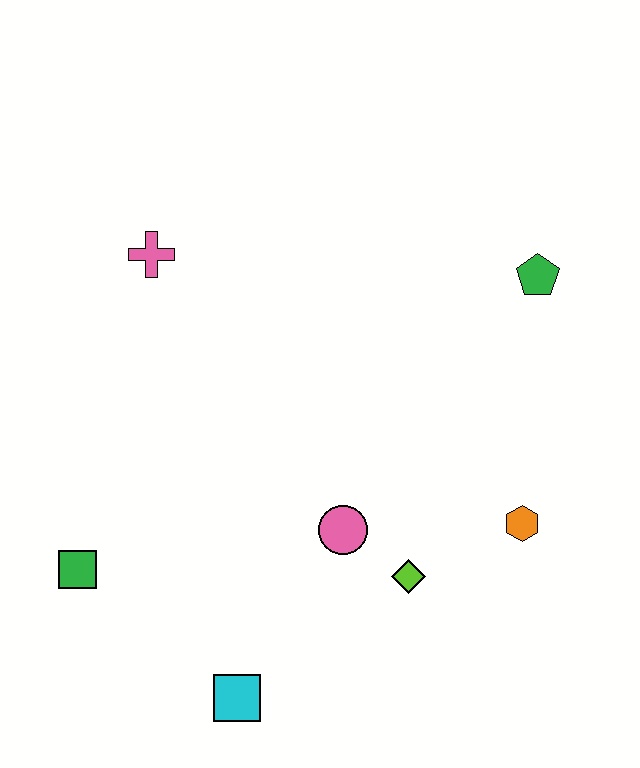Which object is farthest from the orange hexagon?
The pink cross is farthest from the orange hexagon.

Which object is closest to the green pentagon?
The orange hexagon is closest to the green pentagon.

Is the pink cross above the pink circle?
Yes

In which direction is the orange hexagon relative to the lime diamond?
The orange hexagon is to the right of the lime diamond.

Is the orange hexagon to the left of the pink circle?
No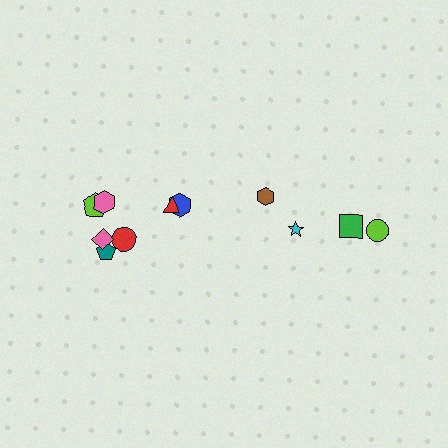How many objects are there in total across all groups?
There are 11 objects.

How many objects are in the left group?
There are 7 objects.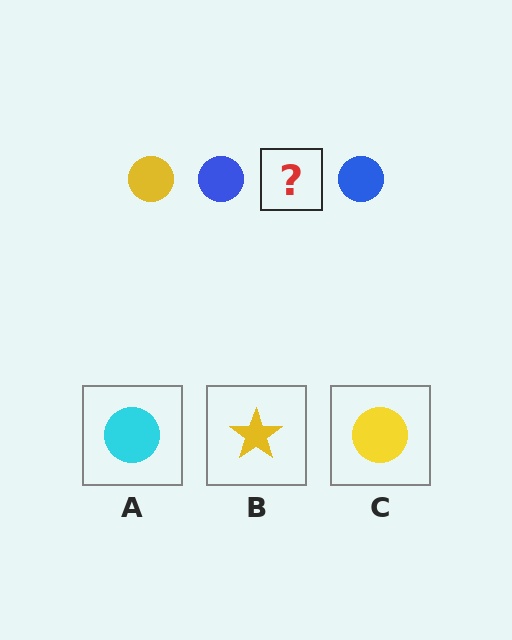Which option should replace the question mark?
Option C.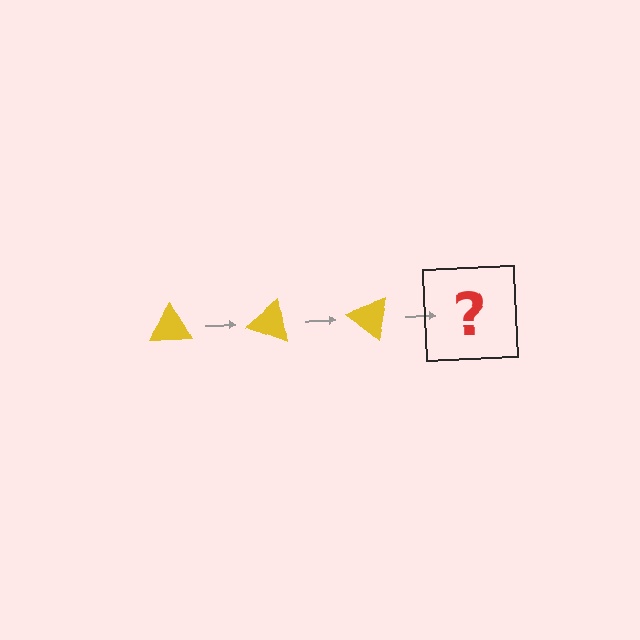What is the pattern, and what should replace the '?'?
The pattern is that the triangle rotates 20 degrees each step. The '?' should be a yellow triangle rotated 60 degrees.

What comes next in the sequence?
The next element should be a yellow triangle rotated 60 degrees.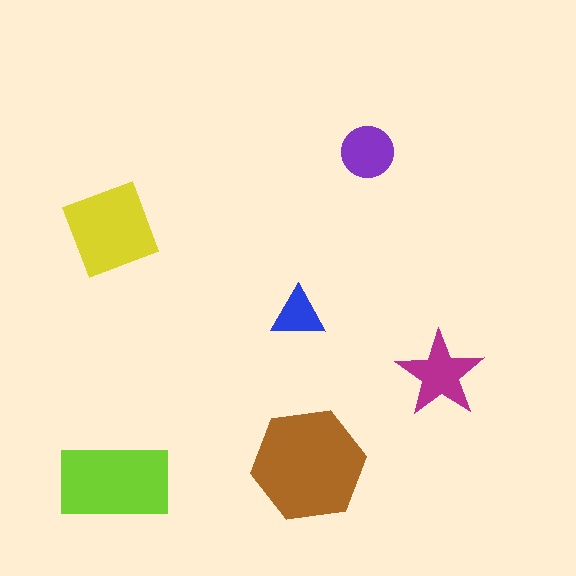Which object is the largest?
The brown hexagon.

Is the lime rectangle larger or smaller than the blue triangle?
Larger.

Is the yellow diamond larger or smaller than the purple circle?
Larger.